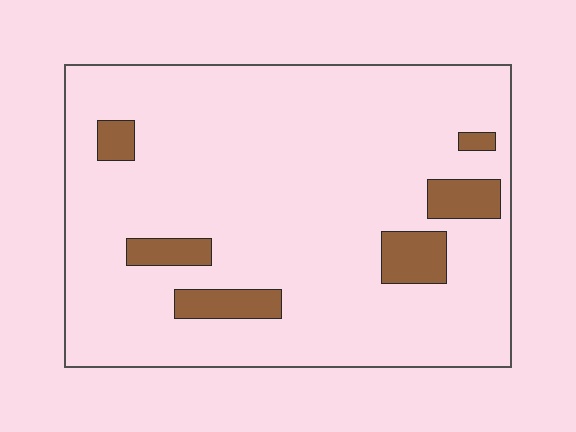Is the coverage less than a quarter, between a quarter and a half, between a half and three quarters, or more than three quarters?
Less than a quarter.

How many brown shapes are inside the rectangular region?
6.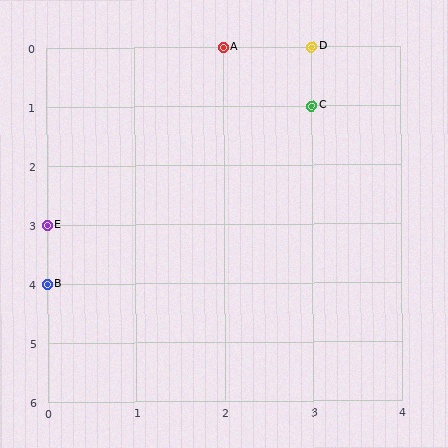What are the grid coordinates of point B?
Point B is at grid coordinates (0, 4).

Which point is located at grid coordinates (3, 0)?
Point D is at (3, 0).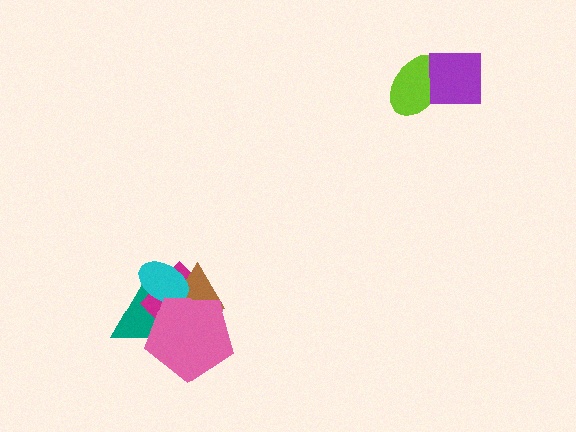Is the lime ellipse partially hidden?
Yes, it is partially covered by another shape.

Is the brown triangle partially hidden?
Yes, it is partially covered by another shape.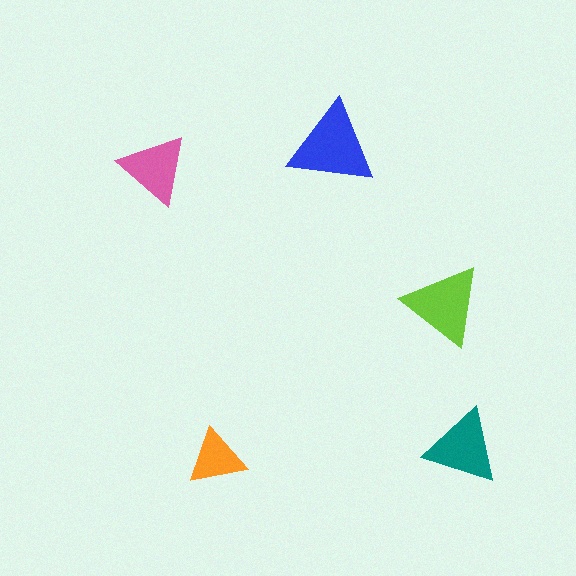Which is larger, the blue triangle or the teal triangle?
The blue one.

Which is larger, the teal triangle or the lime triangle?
The lime one.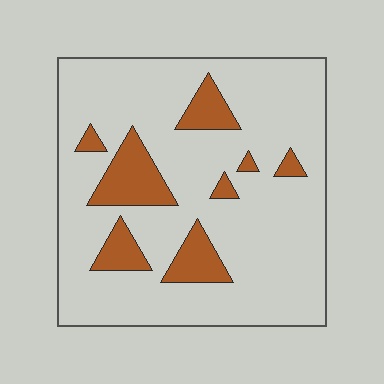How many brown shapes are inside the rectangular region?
8.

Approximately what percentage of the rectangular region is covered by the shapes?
Approximately 15%.